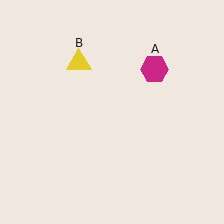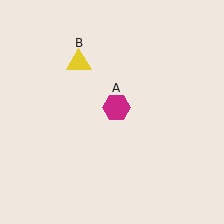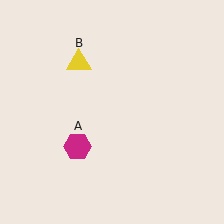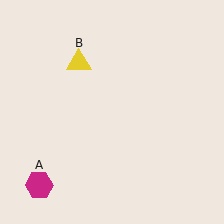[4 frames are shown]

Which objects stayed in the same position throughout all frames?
Yellow triangle (object B) remained stationary.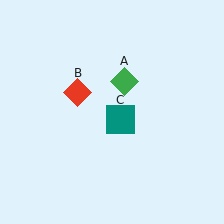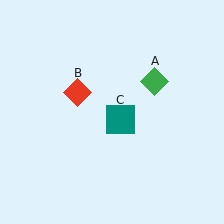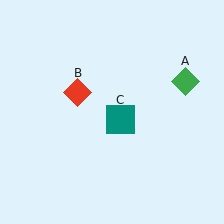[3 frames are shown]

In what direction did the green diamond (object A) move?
The green diamond (object A) moved right.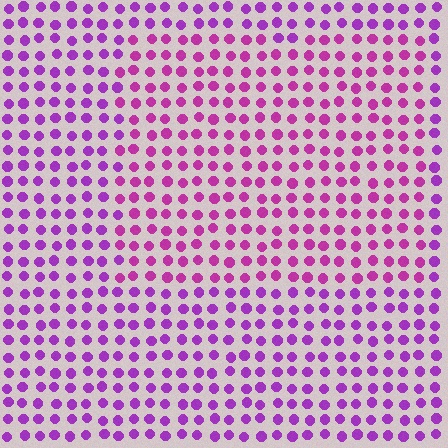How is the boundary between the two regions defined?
The boundary is defined purely by a slight shift in hue (about 24 degrees). Spacing, size, and orientation are identical on both sides.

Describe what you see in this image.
The image is filled with small purple elements in a uniform arrangement. A rectangle-shaped region is visible where the elements are tinted to a slightly different hue, forming a subtle color boundary.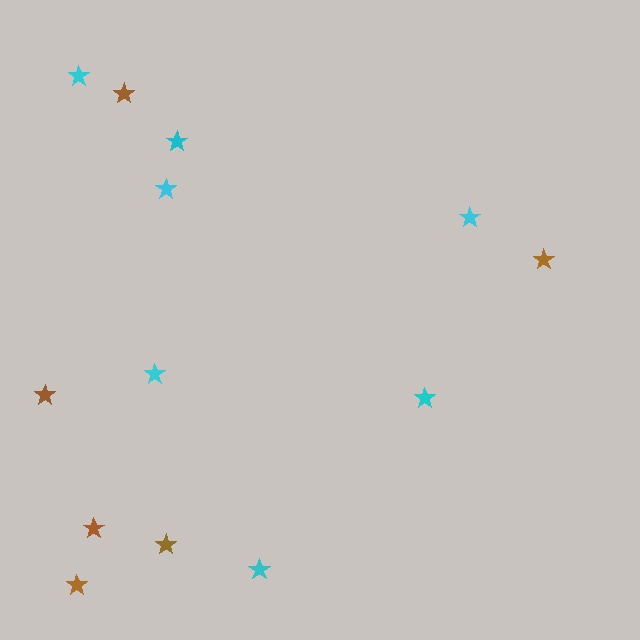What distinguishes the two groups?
There are 2 groups: one group of cyan stars (7) and one group of brown stars (6).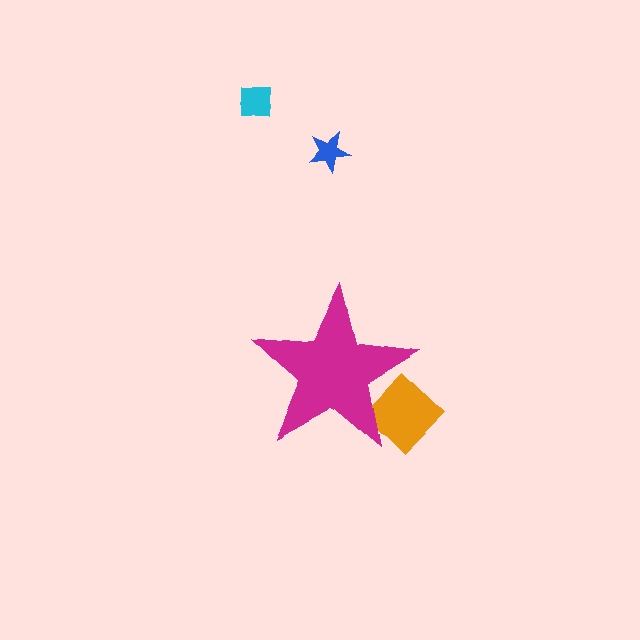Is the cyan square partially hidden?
No, the cyan square is fully visible.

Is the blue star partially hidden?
No, the blue star is fully visible.